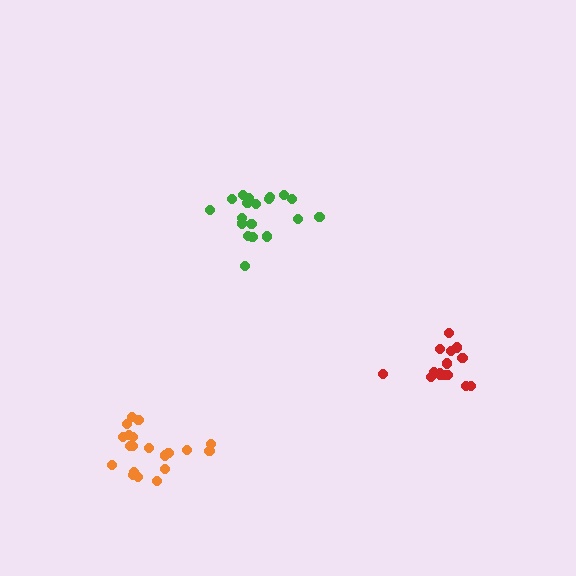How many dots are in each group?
Group 1: 19 dots, Group 2: 20 dots, Group 3: 16 dots (55 total).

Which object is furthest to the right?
The red cluster is rightmost.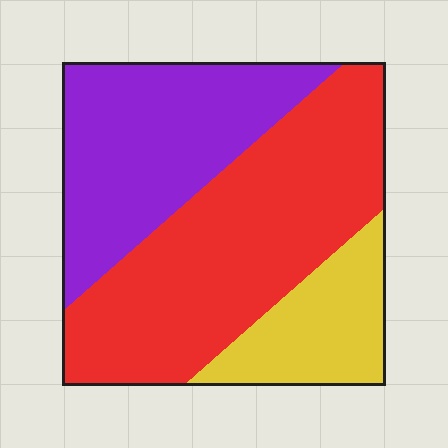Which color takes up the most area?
Red, at roughly 50%.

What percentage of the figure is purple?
Purple covers around 35% of the figure.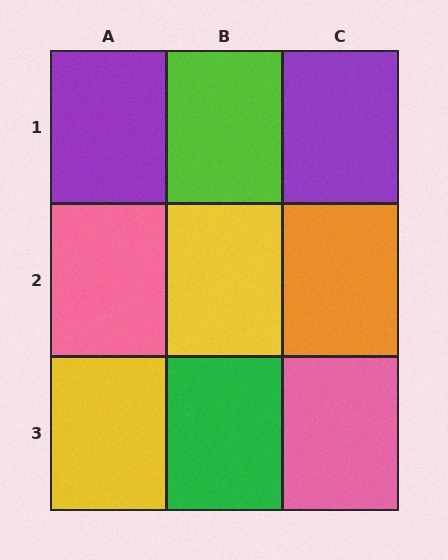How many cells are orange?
1 cell is orange.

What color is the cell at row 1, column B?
Lime.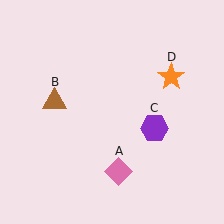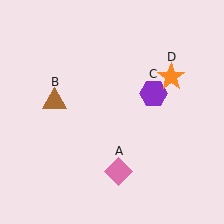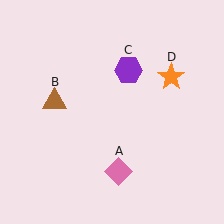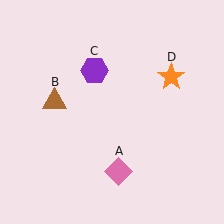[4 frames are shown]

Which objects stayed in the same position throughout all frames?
Pink diamond (object A) and brown triangle (object B) and orange star (object D) remained stationary.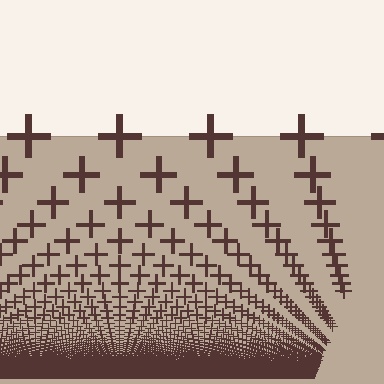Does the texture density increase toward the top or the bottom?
Density increases toward the bottom.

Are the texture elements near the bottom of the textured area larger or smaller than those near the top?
Smaller. The gradient is inverted — elements near the bottom are smaller and denser.